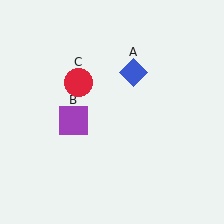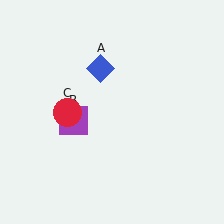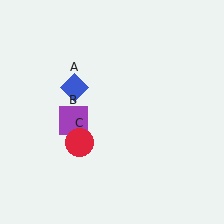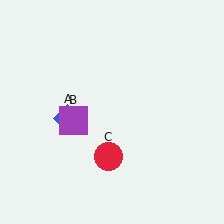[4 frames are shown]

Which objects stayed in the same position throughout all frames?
Purple square (object B) remained stationary.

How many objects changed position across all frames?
2 objects changed position: blue diamond (object A), red circle (object C).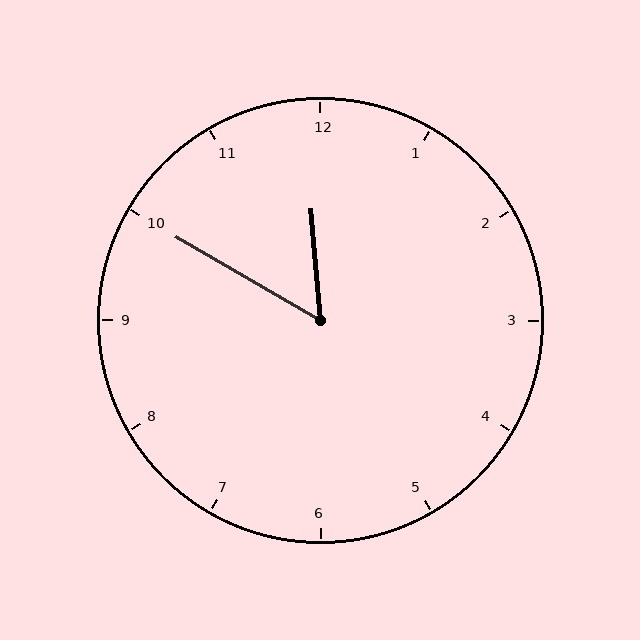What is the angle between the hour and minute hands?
Approximately 55 degrees.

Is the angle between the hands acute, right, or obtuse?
It is acute.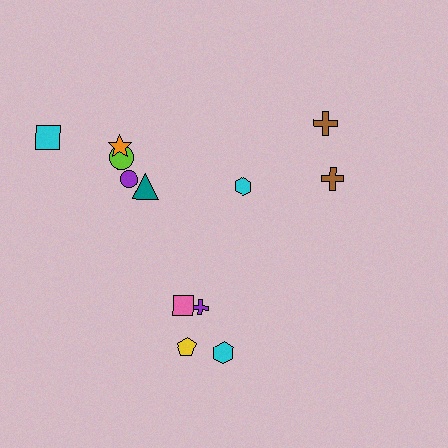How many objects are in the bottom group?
There are 4 objects.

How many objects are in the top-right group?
There are 3 objects.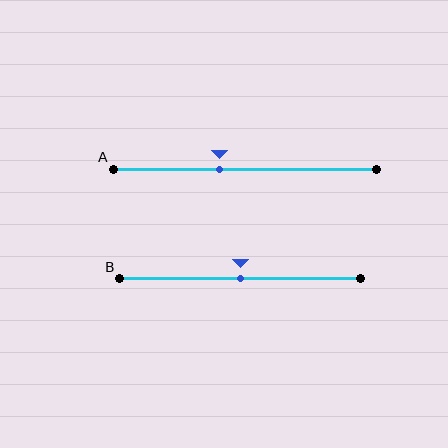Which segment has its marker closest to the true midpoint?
Segment B has its marker closest to the true midpoint.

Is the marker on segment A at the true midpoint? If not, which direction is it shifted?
No, the marker on segment A is shifted to the left by about 10% of the segment length.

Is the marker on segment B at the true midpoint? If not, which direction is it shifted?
Yes, the marker on segment B is at the true midpoint.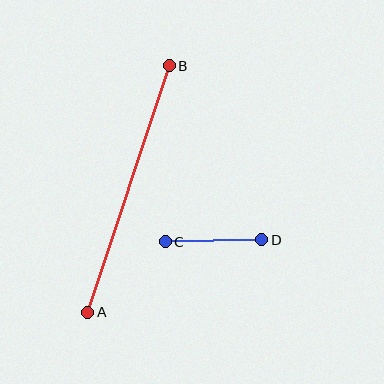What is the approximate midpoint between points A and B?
The midpoint is at approximately (129, 189) pixels.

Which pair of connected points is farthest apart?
Points A and B are farthest apart.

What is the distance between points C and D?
The distance is approximately 97 pixels.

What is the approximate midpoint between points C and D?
The midpoint is at approximately (213, 241) pixels.